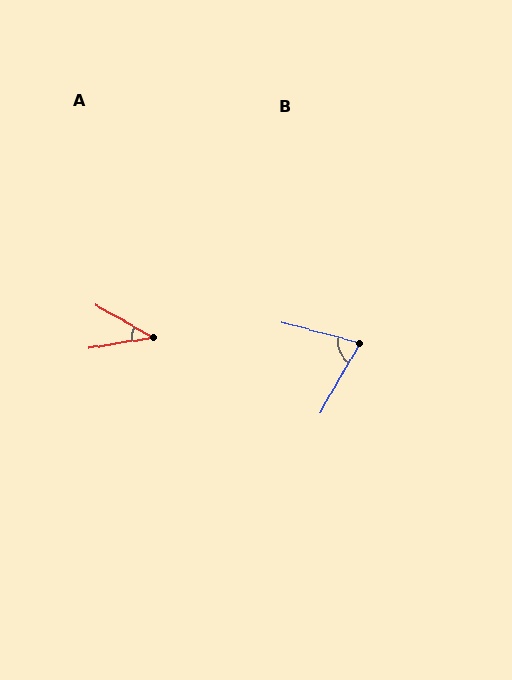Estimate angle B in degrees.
Approximately 76 degrees.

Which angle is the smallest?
A, at approximately 38 degrees.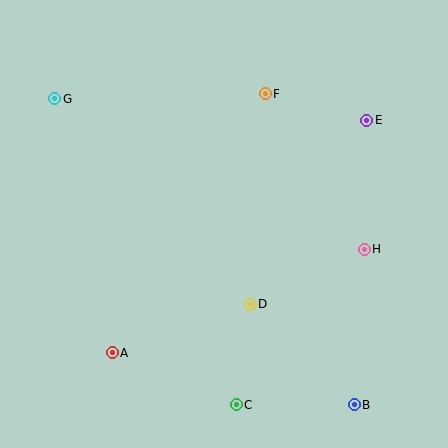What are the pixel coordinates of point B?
Point B is at (354, 405).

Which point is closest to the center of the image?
Point D at (250, 304) is closest to the center.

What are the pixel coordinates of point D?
Point D is at (250, 304).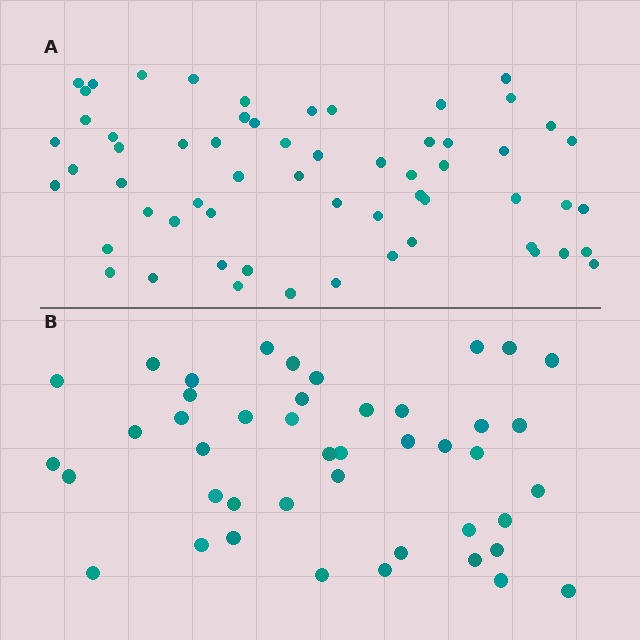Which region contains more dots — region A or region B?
Region A (the top region) has more dots.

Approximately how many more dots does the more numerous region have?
Region A has approximately 15 more dots than region B.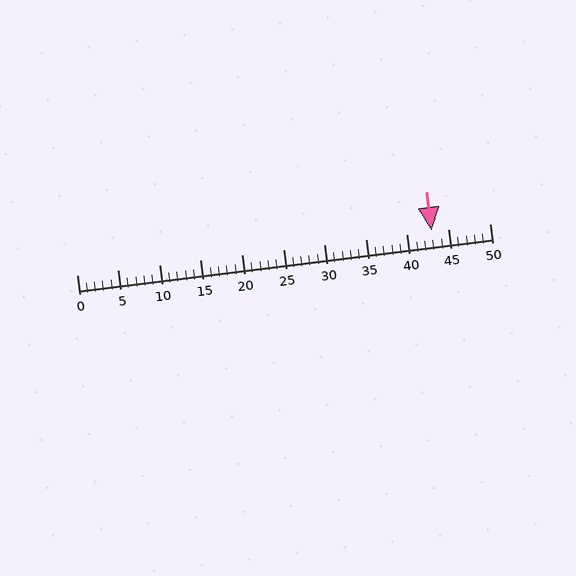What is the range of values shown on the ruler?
The ruler shows values from 0 to 50.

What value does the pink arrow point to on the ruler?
The pink arrow points to approximately 43.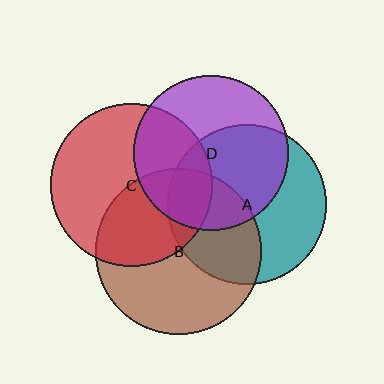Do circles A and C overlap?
Yes.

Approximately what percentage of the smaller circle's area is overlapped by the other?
Approximately 15%.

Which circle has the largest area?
Circle B (brown).